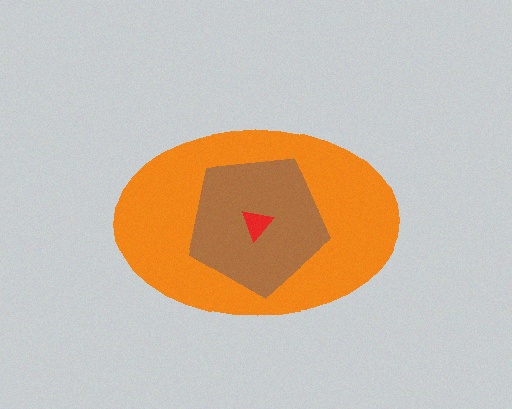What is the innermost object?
The red triangle.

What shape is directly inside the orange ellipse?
The brown pentagon.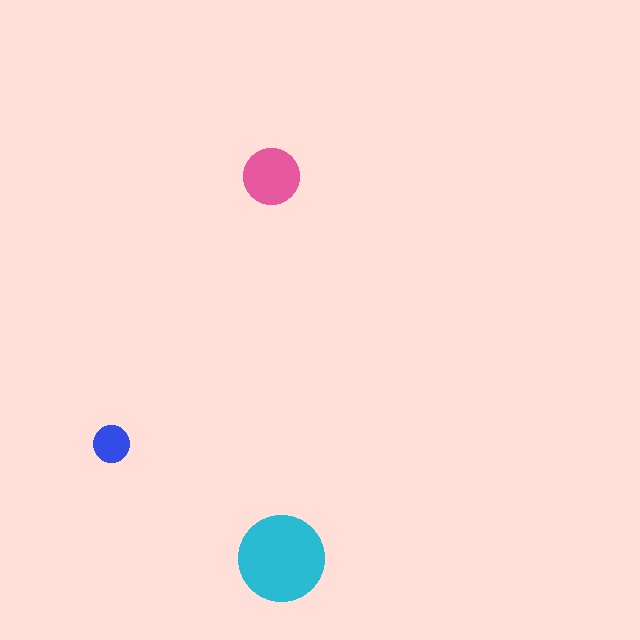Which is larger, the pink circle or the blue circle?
The pink one.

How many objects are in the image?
There are 3 objects in the image.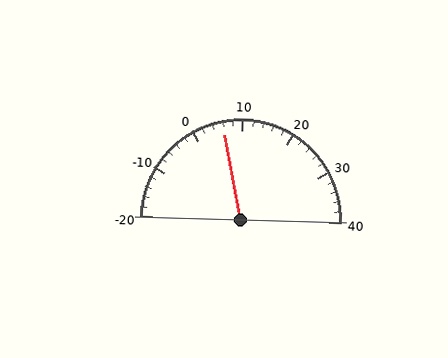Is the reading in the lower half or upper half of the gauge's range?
The reading is in the lower half of the range (-20 to 40).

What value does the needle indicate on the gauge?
The needle indicates approximately 6.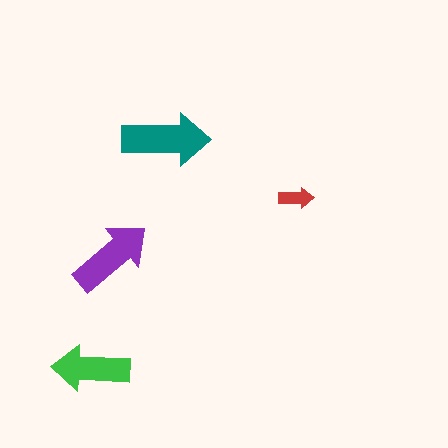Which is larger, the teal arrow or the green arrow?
The teal one.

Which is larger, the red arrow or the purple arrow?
The purple one.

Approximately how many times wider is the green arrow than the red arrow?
About 2 times wider.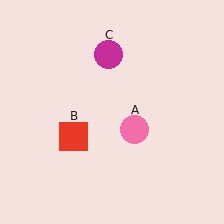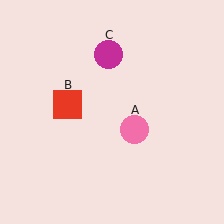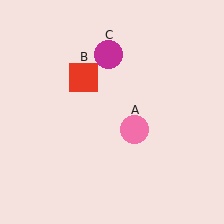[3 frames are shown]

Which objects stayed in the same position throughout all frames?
Pink circle (object A) and magenta circle (object C) remained stationary.